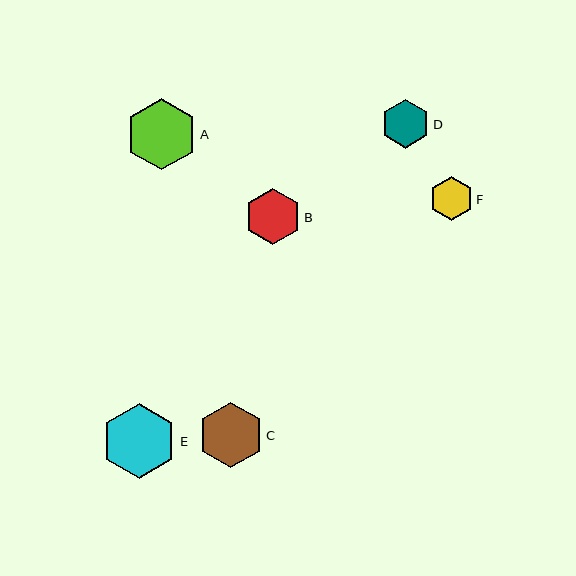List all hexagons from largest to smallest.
From largest to smallest: E, A, C, B, D, F.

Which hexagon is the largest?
Hexagon E is the largest with a size of approximately 74 pixels.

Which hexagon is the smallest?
Hexagon F is the smallest with a size of approximately 43 pixels.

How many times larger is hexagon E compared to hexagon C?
Hexagon E is approximately 1.1 times the size of hexagon C.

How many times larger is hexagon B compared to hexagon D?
Hexagon B is approximately 1.2 times the size of hexagon D.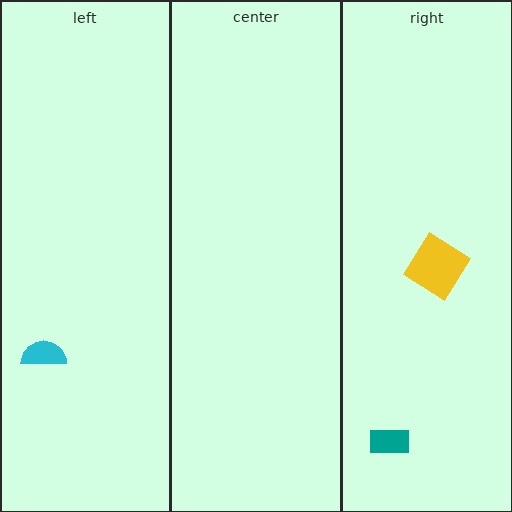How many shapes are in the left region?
1.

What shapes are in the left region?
The cyan semicircle.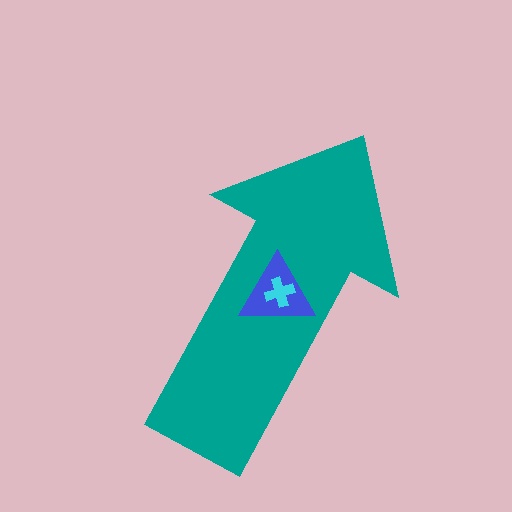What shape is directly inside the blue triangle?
The cyan cross.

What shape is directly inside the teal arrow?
The blue triangle.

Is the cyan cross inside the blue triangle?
Yes.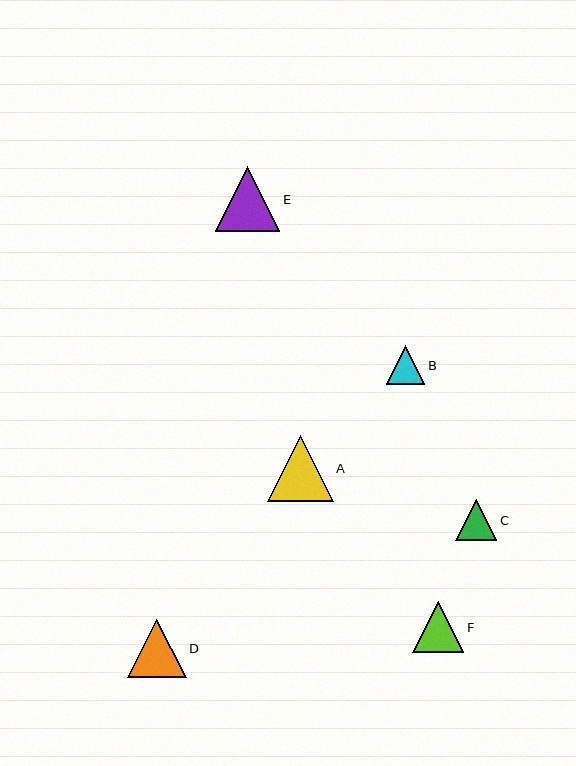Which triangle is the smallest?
Triangle B is the smallest with a size of approximately 39 pixels.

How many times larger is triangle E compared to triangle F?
Triangle E is approximately 1.3 times the size of triangle F.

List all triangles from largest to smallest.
From largest to smallest: A, E, D, F, C, B.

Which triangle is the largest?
Triangle A is the largest with a size of approximately 66 pixels.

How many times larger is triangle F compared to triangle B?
Triangle F is approximately 1.3 times the size of triangle B.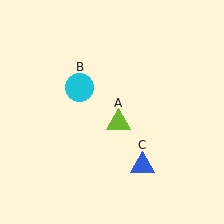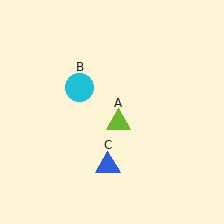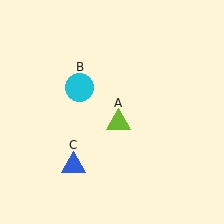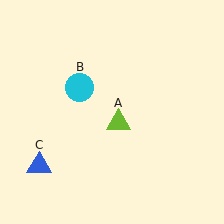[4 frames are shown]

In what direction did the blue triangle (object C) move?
The blue triangle (object C) moved left.